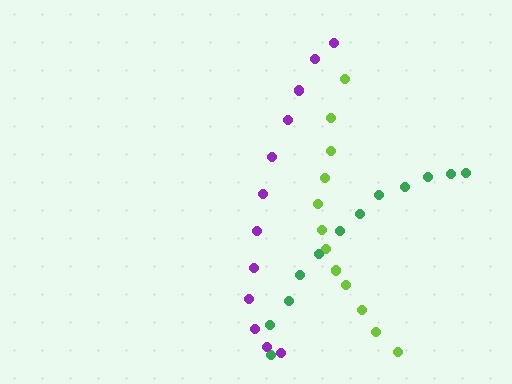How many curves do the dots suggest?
There are 3 distinct paths.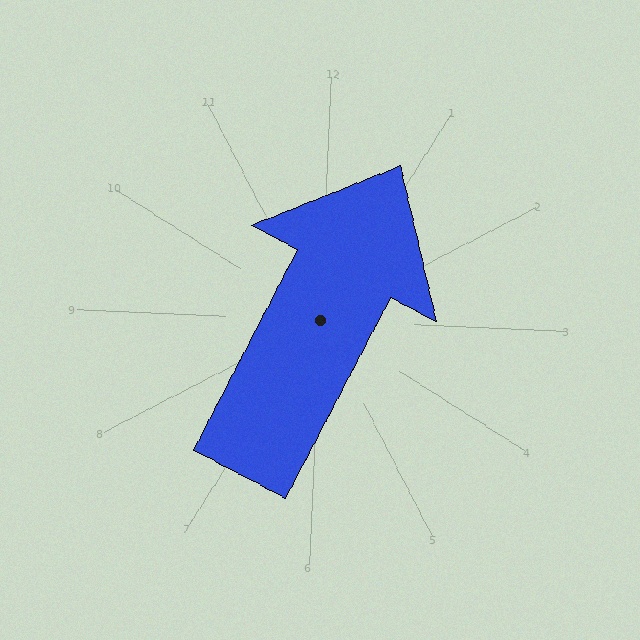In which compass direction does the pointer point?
Northeast.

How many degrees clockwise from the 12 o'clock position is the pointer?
Approximately 25 degrees.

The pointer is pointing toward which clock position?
Roughly 1 o'clock.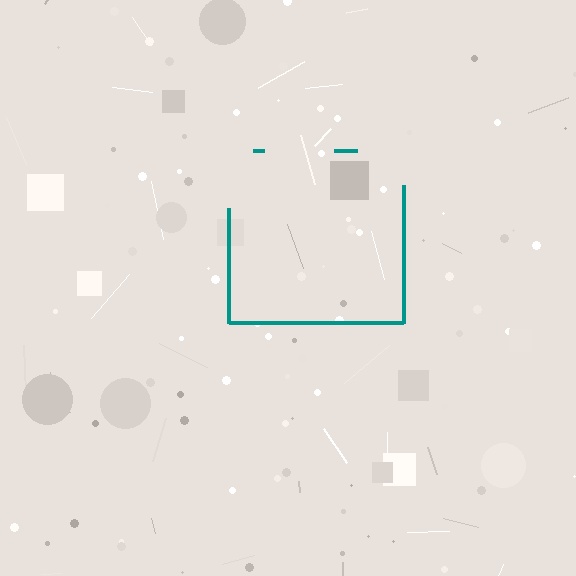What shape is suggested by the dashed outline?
The dashed outline suggests a square.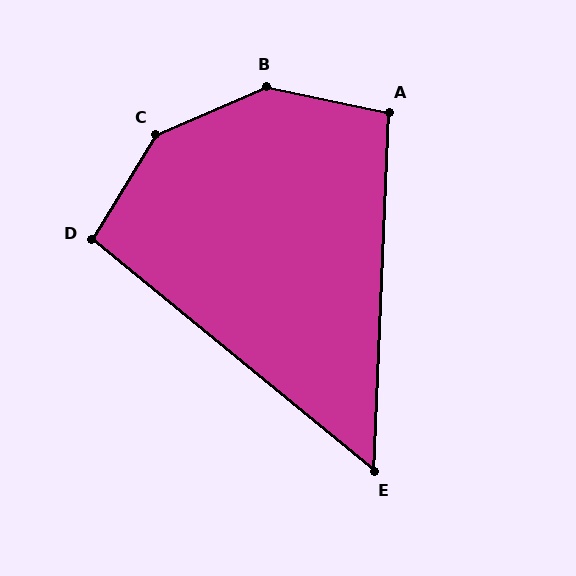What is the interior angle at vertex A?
Approximately 100 degrees (obtuse).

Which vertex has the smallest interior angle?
E, at approximately 53 degrees.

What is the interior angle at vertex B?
Approximately 145 degrees (obtuse).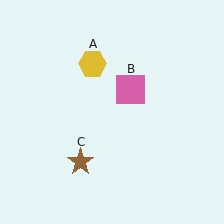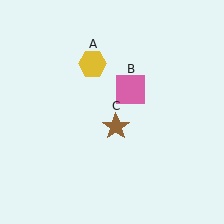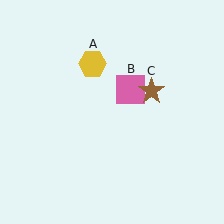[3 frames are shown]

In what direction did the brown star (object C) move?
The brown star (object C) moved up and to the right.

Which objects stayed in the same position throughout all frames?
Yellow hexagon (object A) and pink square (object B) remained stationary.